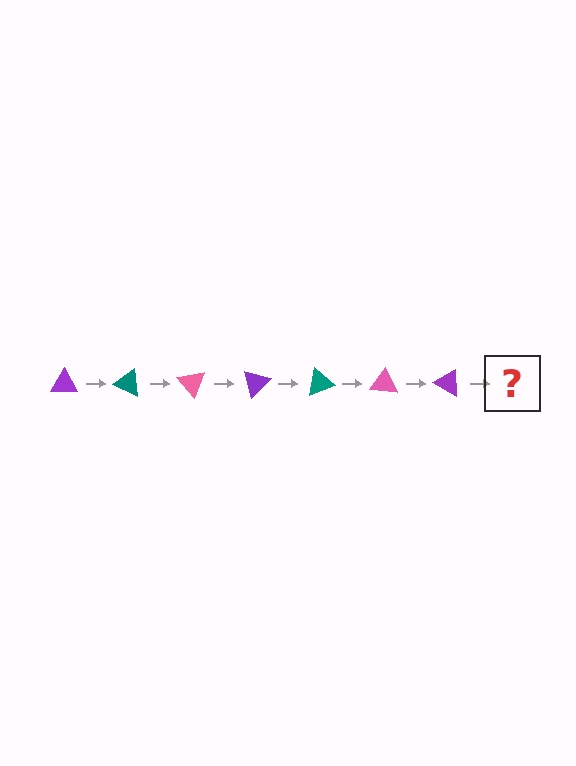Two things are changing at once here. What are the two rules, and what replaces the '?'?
The two rules are that it rotates 25 degrees each step and the color cycles through purple, teal, and pink. The '?' should be a teal triangle, rotated 175 degrees from the start.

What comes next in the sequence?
The next element should be a teal triangle, rotated 175 degrees from the start.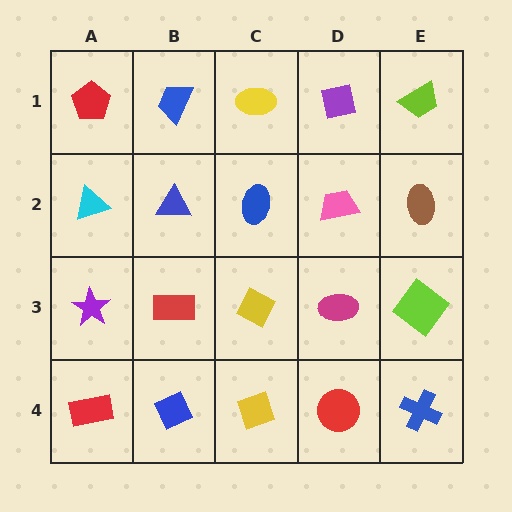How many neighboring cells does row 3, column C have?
4.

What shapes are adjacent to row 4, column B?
A red rectangle (row 3, column B), a red rectangle (row 4, column A), a yellow diamond (row 4, column C).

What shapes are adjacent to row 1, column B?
A blue triangle (row 2, column B), a red pentagon (row 1, column A), a yellow ellipse (row 1, column C).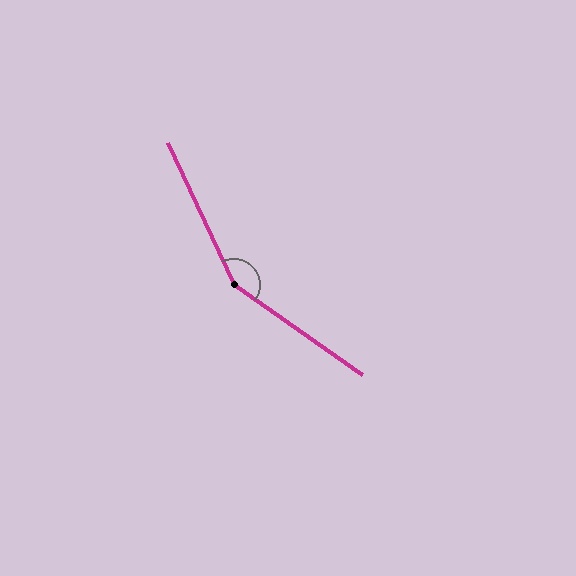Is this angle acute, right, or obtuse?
It is obtuse.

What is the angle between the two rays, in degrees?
Approximately 150 degrees.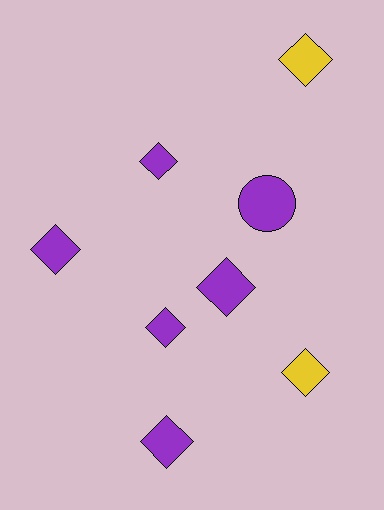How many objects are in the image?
There are 8 objects.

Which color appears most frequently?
Purple, with 6 objects.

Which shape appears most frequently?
Diamond, with 7 objects.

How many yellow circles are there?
There are no yellow circles.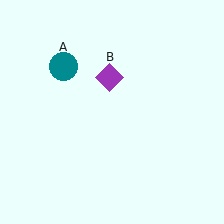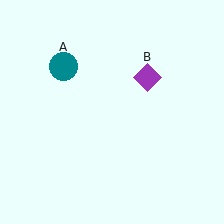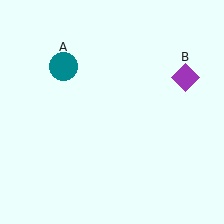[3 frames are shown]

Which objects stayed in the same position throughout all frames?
Teal circle (object A) remained stationary.